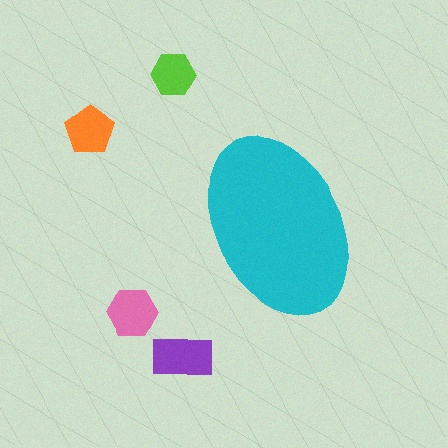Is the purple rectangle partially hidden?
No, the purple rectangle is fully visible.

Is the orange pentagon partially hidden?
No, the orange pentagon is fully visible.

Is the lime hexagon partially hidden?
No, the lime hexagon is fully visible.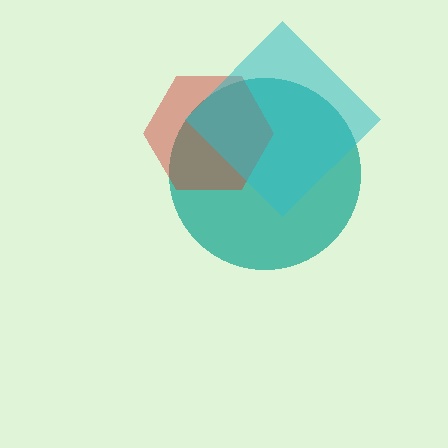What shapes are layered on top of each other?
The layered shapes are: a teal circle, a red hexagon, a cyan diamond.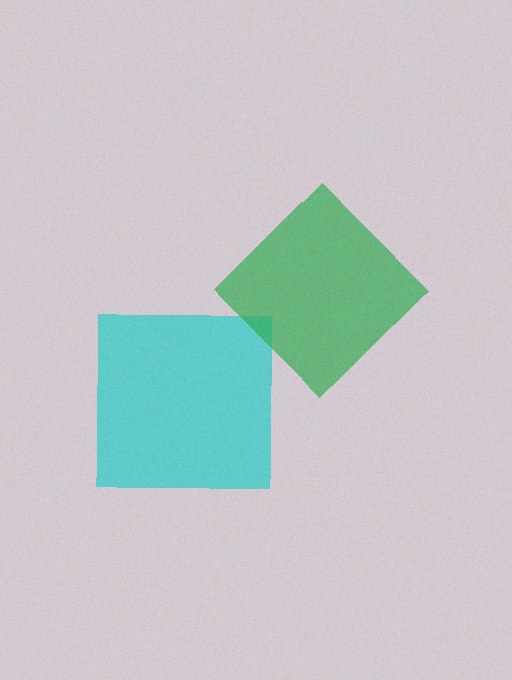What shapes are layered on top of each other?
The layered shapes are: a cyan square, a green diamond.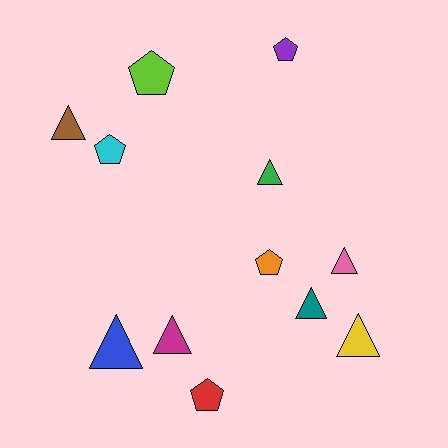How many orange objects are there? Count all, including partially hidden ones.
There is 1 orange object.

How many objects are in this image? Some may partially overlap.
There are 12 objects.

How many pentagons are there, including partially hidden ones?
There are 5 pentagons.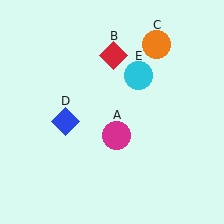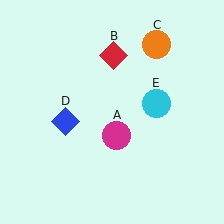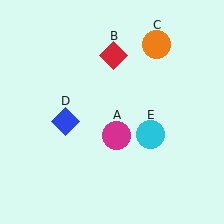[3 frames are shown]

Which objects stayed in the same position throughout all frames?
Magenta circle (object A) and red diamond (object B) and orange circle (object C) and blue diamond (object D) remained stationary.